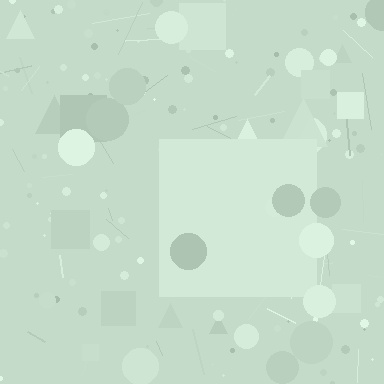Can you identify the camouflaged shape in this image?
The camouflaged shape is a square.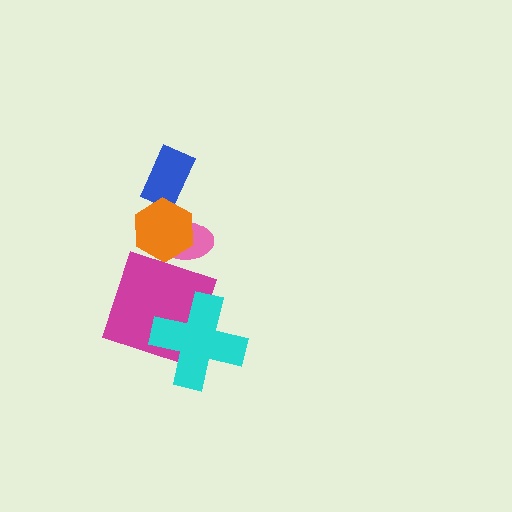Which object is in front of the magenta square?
The cyan cross is in front of the magenta square.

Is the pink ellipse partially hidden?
Yes, it is partially covered by another shape.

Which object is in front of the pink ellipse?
The orange hexagon is in front of the pink ellipse.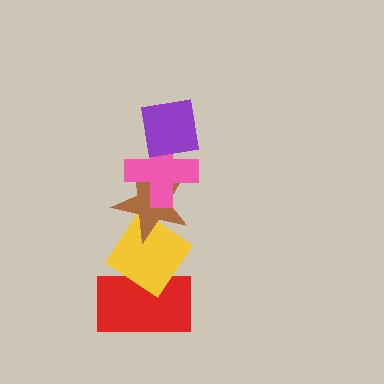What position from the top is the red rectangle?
The red rectangle is 5th from the top.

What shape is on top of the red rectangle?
The yellow diamond is on top of the red rectangle.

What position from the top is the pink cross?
The pink cross is 2nd from the top.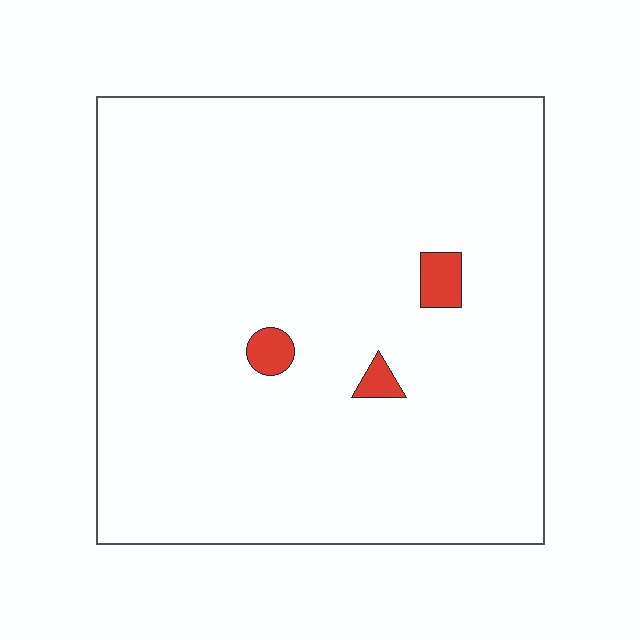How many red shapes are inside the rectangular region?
3.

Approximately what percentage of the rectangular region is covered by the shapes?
Approximately 5%.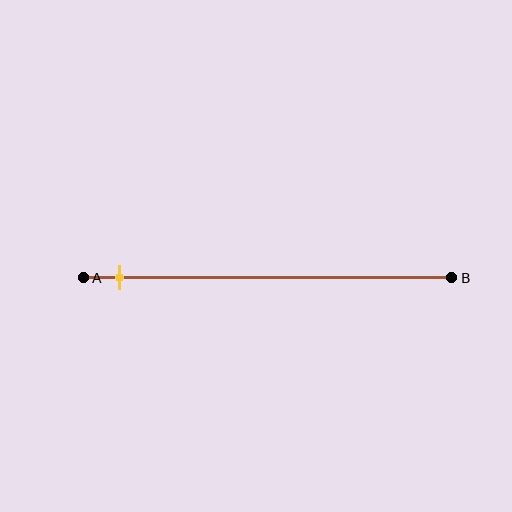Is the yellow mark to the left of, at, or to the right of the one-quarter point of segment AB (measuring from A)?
The yellow mark is to the left of the one-quarter point of segment AB.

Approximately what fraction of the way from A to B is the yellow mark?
The yellow mark is approximately 10% of the way from A to B.